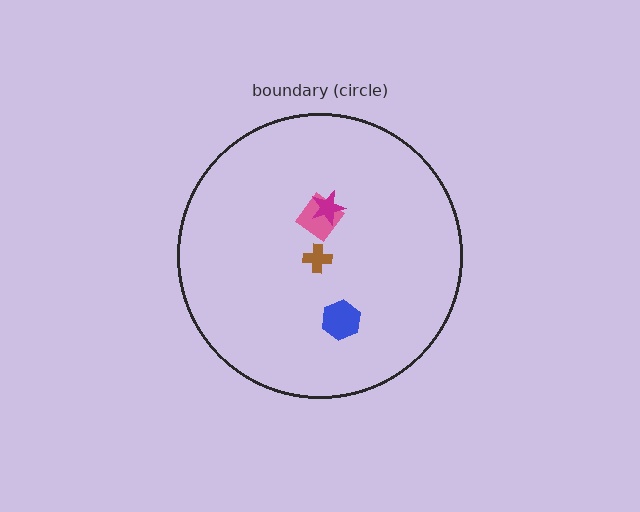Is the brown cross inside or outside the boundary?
Inside.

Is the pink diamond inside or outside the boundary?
Inside.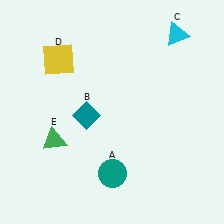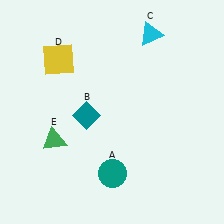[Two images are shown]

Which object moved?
The cyan triangle (C) moved left.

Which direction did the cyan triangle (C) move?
The cyan triangle (C) moved left.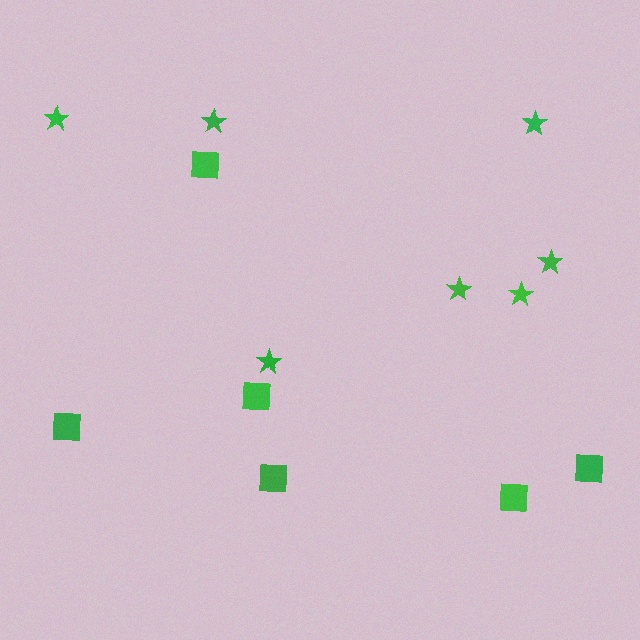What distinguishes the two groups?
There are 2 groups: one group of squares (6) and one group of stars (7).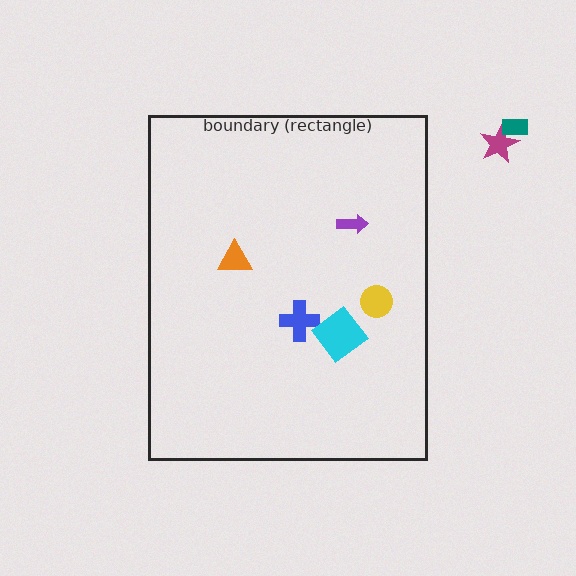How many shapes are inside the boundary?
5 inside, 2 outside.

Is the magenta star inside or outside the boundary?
Outside.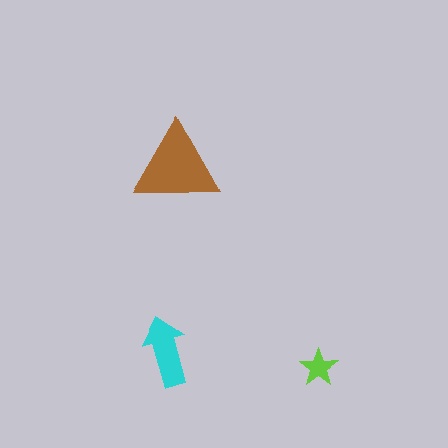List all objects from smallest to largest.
The lime star, the cyan arrow, the brown triangle.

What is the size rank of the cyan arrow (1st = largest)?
2nd.